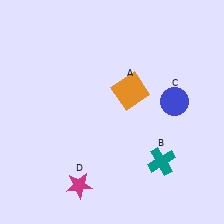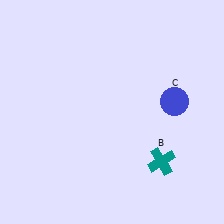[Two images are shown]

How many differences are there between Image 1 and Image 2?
There are 2 differences between the two images.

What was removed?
The magenta star (D), the orange square (A) were removed in Image 2.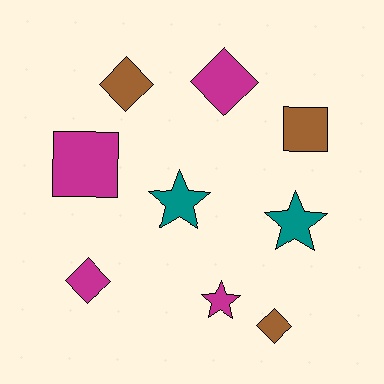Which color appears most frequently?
Magenta, with 4 objects.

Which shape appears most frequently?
Diamond, with 4 objects.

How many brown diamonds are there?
There are 2 brown diamonds.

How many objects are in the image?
There are 9 objects.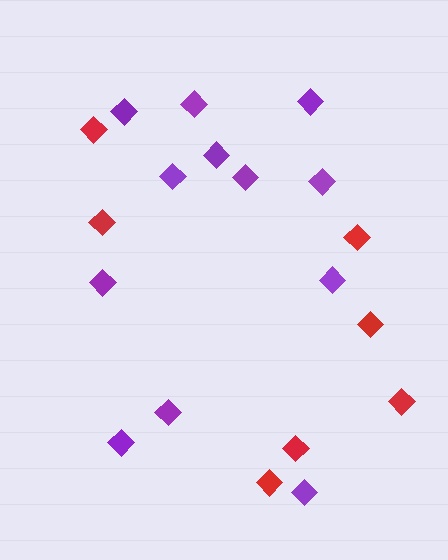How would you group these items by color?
There are 2 groups: one group of purple diamonds (12) and one group of red diamonds (7).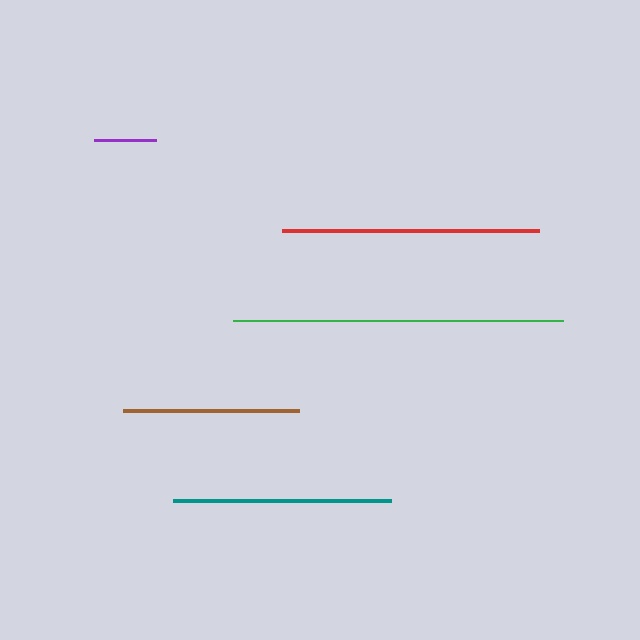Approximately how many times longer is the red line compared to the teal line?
The red line is approximately 1.2 times the length of the teal line.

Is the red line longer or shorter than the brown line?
The red line is longer than the brown line.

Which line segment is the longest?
The green line is the longest at approximately 330 pixels.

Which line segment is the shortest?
The purple line is the shortest at approximately 62 pixels.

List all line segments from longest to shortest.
From longest to shortest: green, red, teal, brown, purple.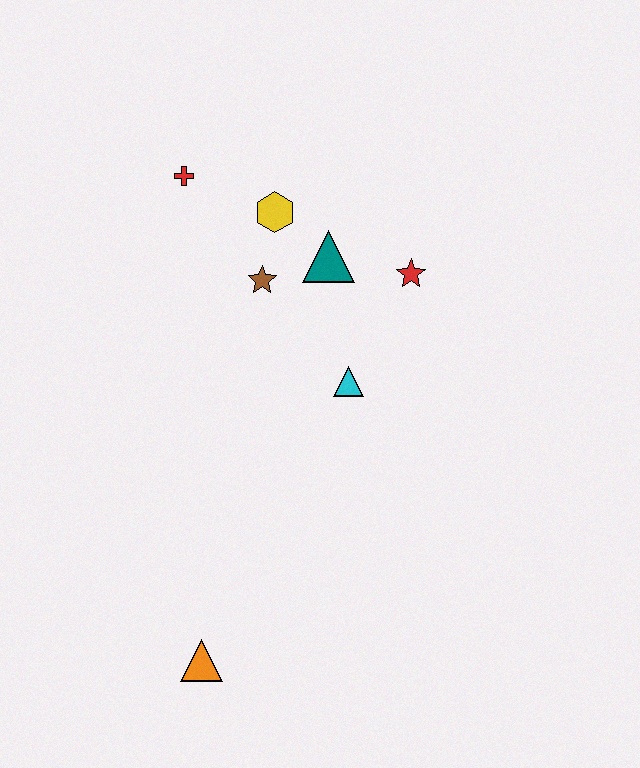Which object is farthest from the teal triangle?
The orange triangle is farthest from the teal triangle.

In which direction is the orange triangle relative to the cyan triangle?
The orange triangle is below the cyan triangle.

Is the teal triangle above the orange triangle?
Yes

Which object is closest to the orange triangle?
The cyan triangle is closest to the orange triangle.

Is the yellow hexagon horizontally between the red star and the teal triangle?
No